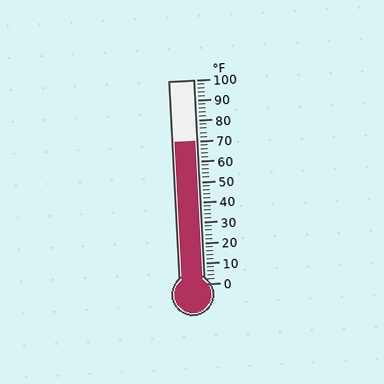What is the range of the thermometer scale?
The thermometer scale ranges from 0°F to 100°F.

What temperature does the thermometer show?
The thermometer shows approximately 70°F.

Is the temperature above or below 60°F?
The temperature is above 60°F.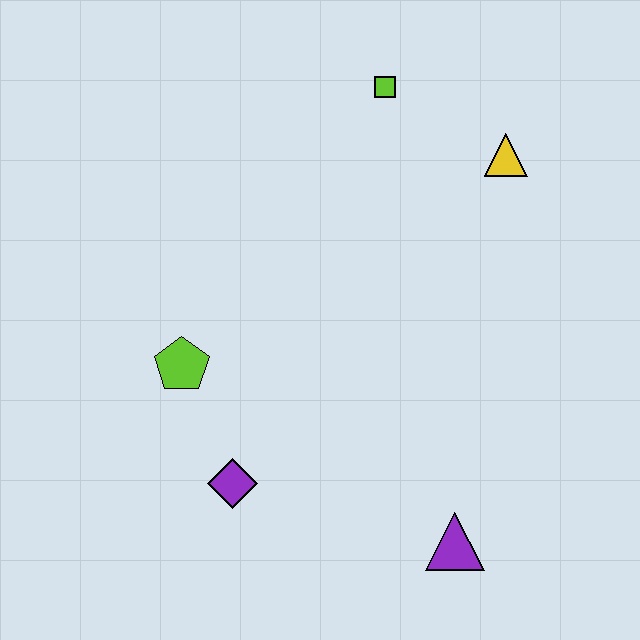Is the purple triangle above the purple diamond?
No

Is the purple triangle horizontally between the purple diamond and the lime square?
No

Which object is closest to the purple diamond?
The lime pentagon is closest to the purple diamond.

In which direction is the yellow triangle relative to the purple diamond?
The yellow triangle is above the purple diamond.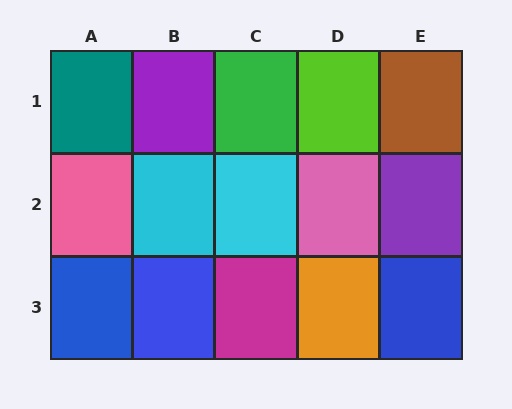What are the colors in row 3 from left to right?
Blue, blue, magenta, orange, blue.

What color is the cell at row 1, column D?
Lime.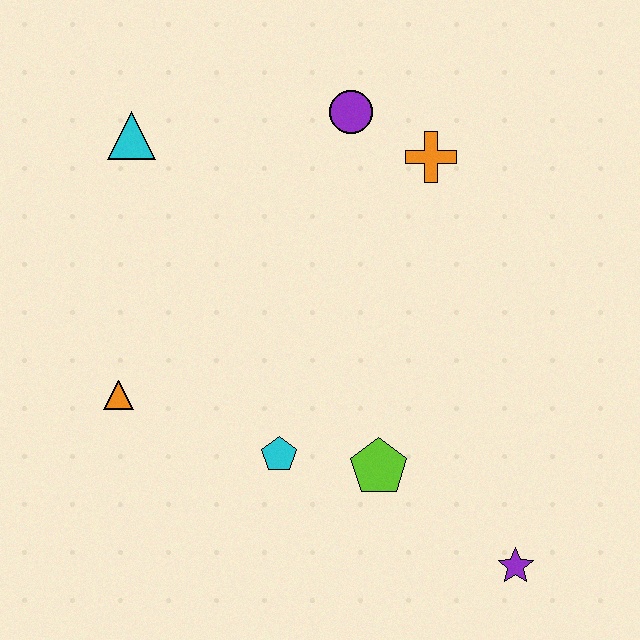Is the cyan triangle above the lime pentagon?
Yes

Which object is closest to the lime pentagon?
The cyan pentagon is closest to the lime pentagon.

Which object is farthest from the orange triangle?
The purple star is farthest from the orange triangle.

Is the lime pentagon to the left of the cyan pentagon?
No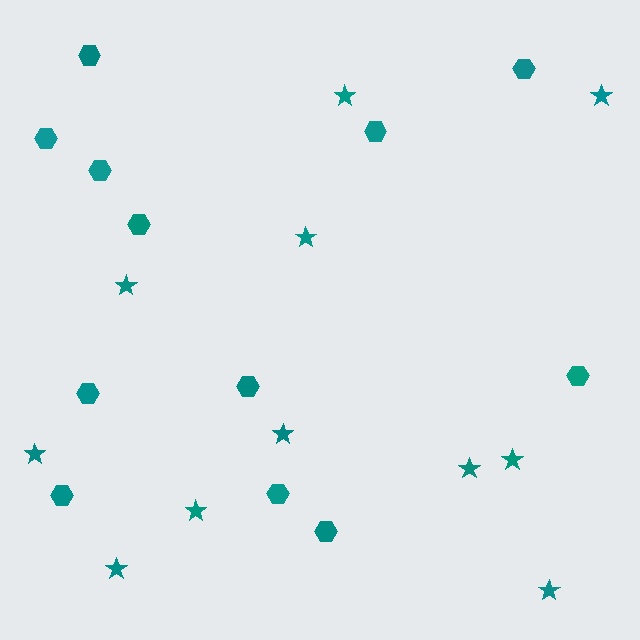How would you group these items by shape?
There are 2 groups: one group of stars (11) and one group of hexagons (12).